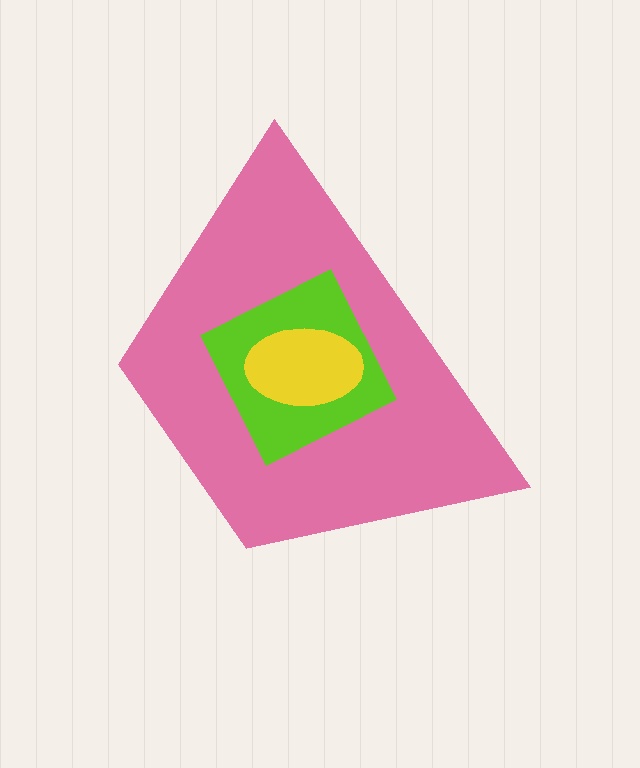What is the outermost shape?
The pink trapezoid.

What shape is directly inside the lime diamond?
The yellow ellipse.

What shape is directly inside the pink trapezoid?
The lime diamond.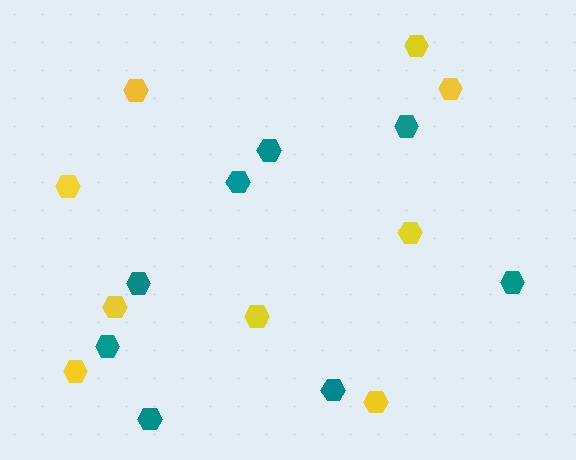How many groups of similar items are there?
There are 2 groups: one group of yellow hexagons (9) and one group of teal hexagons (8).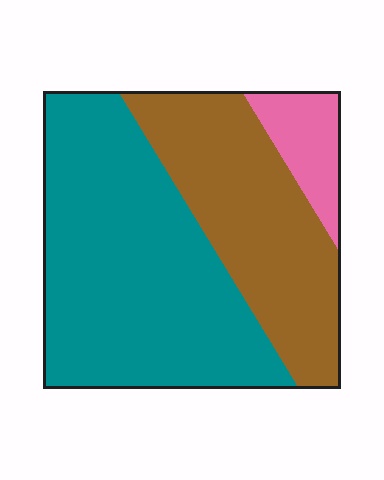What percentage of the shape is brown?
Brown takes up between a quarter and a half of the shape.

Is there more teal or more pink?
Teal.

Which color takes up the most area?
Teal, at roughly 55%.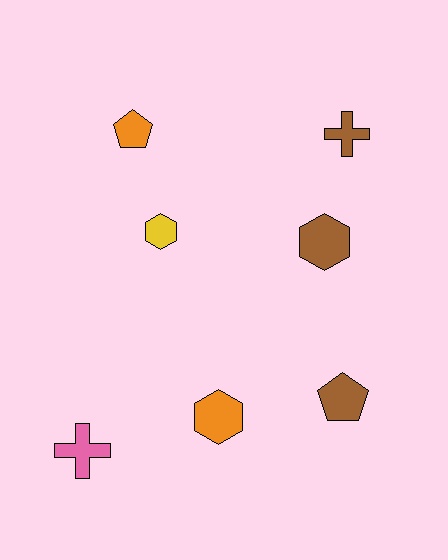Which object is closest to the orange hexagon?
The brown pentagon is closest to the orange hexagon.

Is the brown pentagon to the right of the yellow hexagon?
Yes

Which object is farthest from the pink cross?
The brown cross is farthest from the pink cross.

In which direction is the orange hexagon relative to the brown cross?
The orange hexagon is below the brown cross.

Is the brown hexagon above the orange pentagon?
No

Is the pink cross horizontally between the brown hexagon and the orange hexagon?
No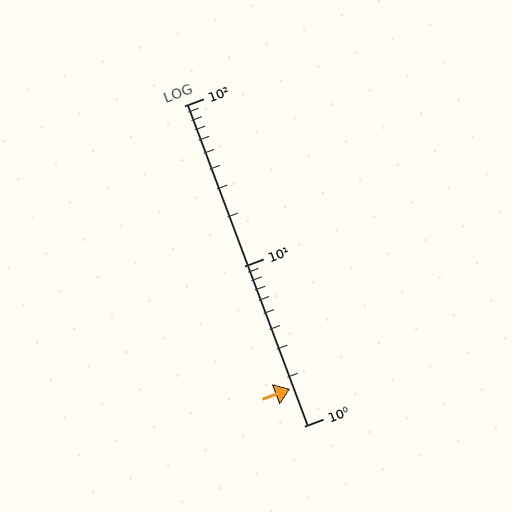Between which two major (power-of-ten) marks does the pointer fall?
The pointer is between 1 and 10.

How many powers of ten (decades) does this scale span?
The scale spans 2 decades, from 1 to 100.